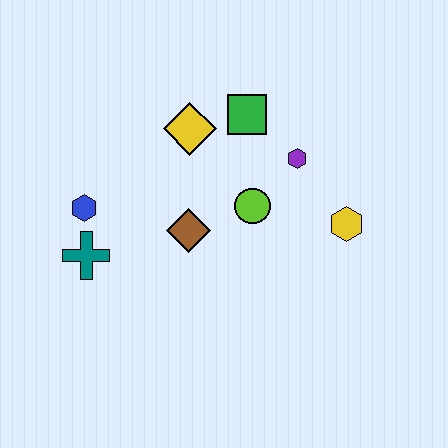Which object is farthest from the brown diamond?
The yellow hexagon is farthest from the brown diamond.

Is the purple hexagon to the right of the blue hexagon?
Yes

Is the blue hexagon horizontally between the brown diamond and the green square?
No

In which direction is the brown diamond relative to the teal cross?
The brown diamond is to the right of the teal cross.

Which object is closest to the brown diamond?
The lime circle is closest to the brown diamond.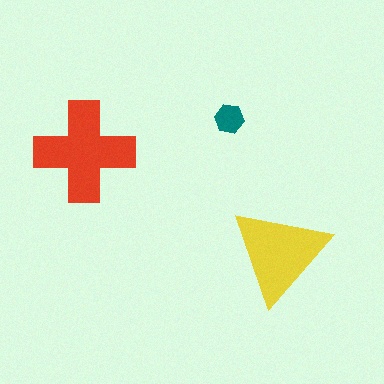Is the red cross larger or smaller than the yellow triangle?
Larger.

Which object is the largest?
The red cross.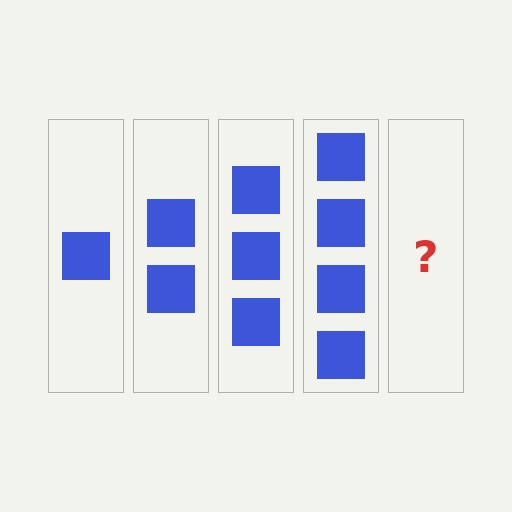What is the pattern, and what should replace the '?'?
The pattern is that each step adds one more square. The '?' should be 5 squares.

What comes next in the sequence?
The next element should be 5 squares.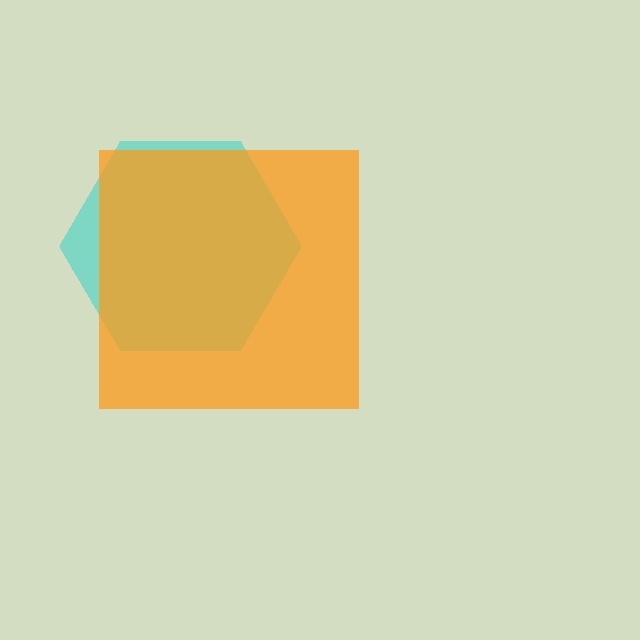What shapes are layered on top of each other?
The layered shapes are: a cyan hexagon, an orange square.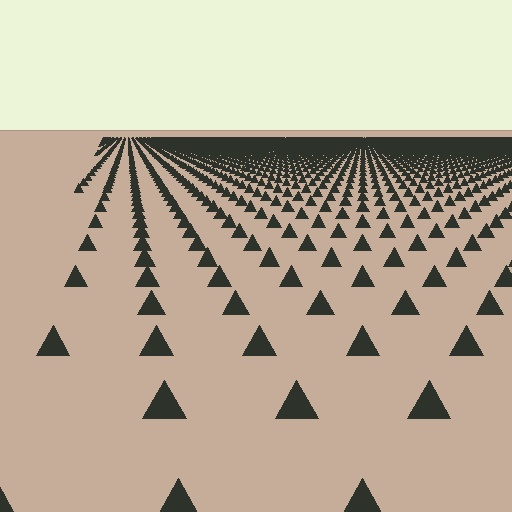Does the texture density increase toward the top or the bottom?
Density increases toward the top.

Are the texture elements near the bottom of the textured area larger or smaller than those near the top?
Larger. Near the bottom, elements are closer to the viewer and appear at a bigger on-screen size.